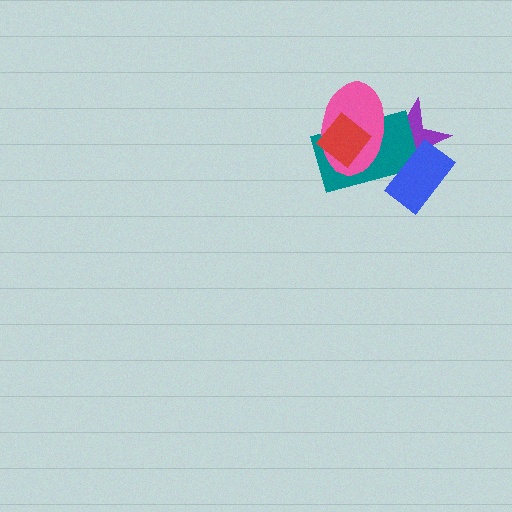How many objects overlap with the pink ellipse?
3 objects overlap with the pink ellipse.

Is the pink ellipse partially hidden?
Yes, it is partially covered by another shape.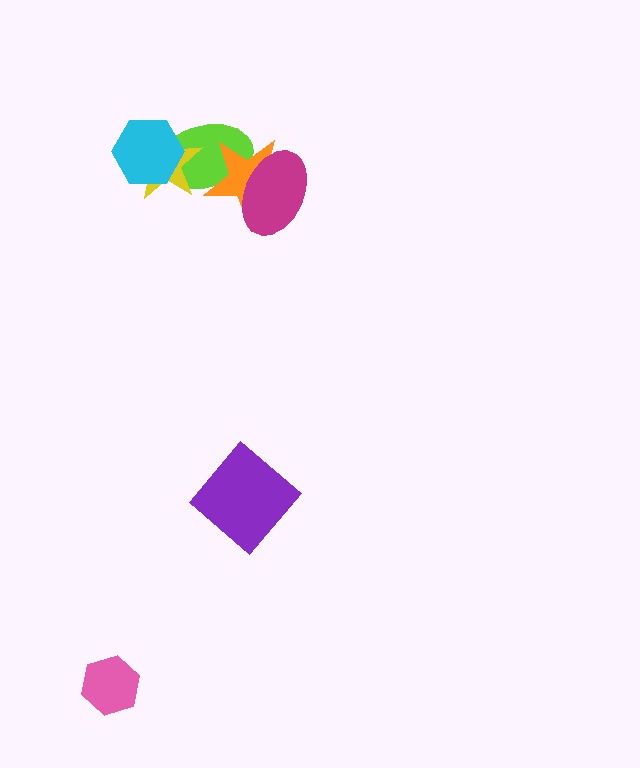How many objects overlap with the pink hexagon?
0 objects overlap with the pink hexagon.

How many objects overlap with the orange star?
2 objects overlap with the orange star.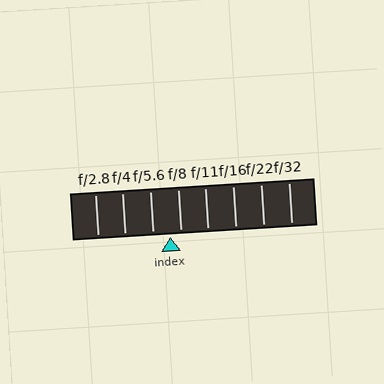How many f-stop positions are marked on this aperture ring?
There are 8 f-stop positions marked.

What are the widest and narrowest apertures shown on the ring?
The widest aperture shown is f/2.8 and the narrowest is f/32.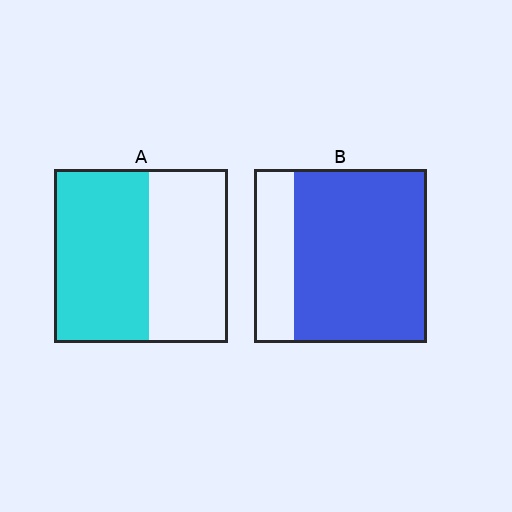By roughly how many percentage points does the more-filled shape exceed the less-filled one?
By roughly 20 percentage points (B over A).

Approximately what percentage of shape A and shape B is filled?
A is approximately 55% and B is approximately 75%.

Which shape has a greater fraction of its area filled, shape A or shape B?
Shape B.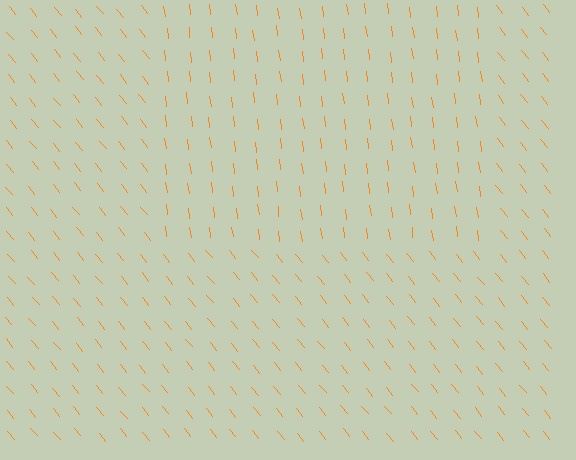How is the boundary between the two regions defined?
The boundary is defined purely by a change in line orientation (approximately 32 degrees difference). All lines are the same color and thickness.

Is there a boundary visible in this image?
Yes, there is a texture boundary formed by a change in line orientation.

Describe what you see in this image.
The image is filled with small orange line segments. A rectangle region in the image has lines oriented differently from the surrounding lines, creating a visible texture boundary.